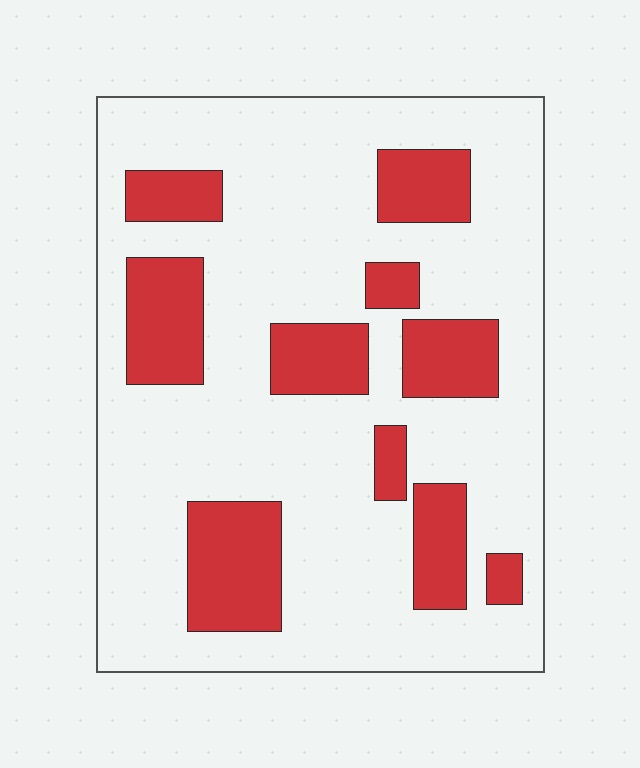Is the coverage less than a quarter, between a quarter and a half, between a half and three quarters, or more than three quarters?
Less than a quarter.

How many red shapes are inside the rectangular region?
10.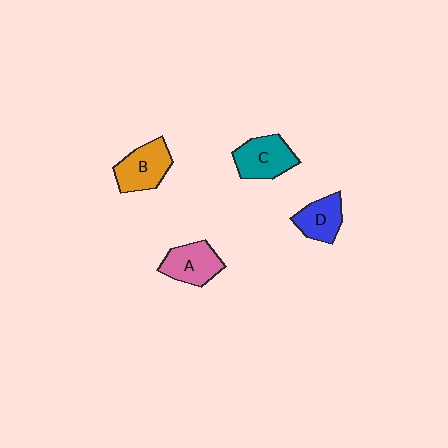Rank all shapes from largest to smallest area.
From largest to smallest: C (teal), B (orange), A (pink), D (blue).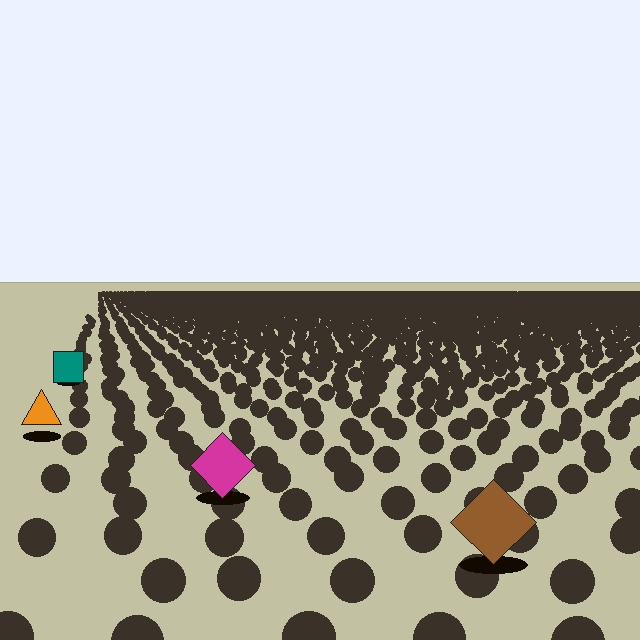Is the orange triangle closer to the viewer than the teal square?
Yes. The orange triangle is closer — you can tell from the texture gradient: the ground texture is coarser near it.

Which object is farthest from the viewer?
The teal square is farthest from the viewer. It appears smaller and the ground texture around it is denser.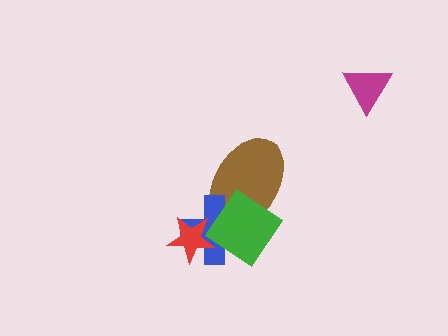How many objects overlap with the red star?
1 object overlaps with the red star.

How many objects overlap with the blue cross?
3 objects overlap with the blue cross.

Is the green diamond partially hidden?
No, no other shape covers it.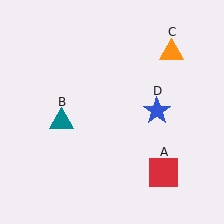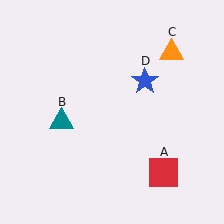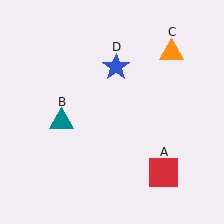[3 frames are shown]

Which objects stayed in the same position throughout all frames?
Red square (object A) and teal triangle (object B) and orange triangle (object C) remained stationary.